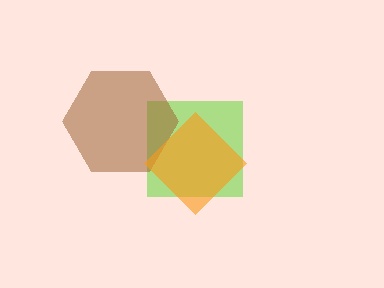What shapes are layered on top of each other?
The layered shapes are: a lime square, a brown hexagon, an orange diamond.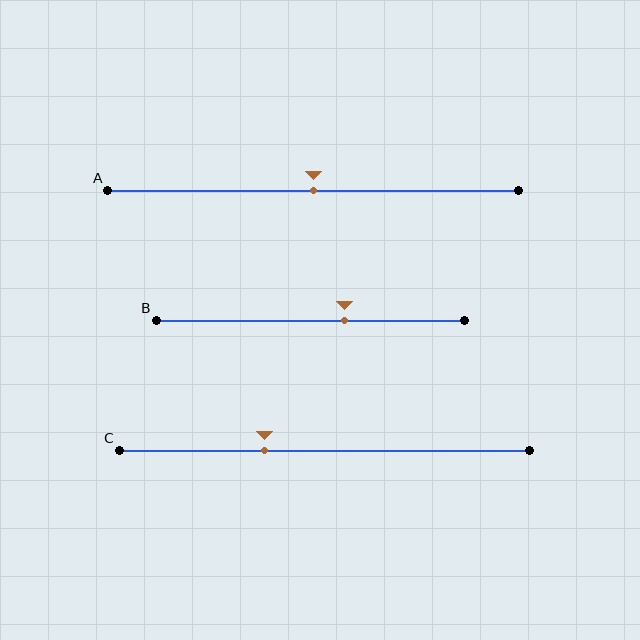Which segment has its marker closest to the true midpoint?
Segment A has its marker closest to the true midpoint.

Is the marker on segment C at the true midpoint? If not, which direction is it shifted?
No, the marker on segment C is shifted to the left by about 15% of the segment length.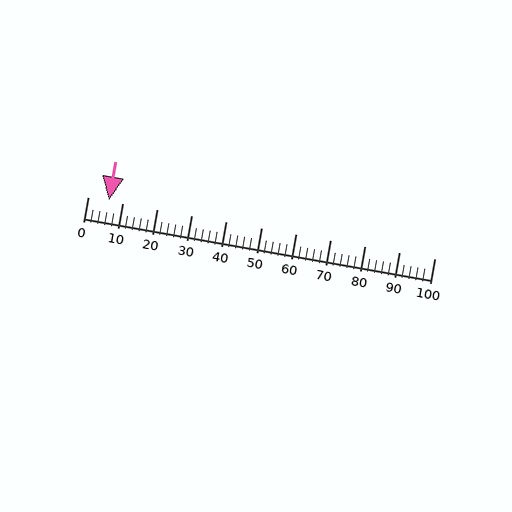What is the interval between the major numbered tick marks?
The major tick marks are spaced 10 units apart.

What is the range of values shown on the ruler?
The ruler shows values from 0 to 100.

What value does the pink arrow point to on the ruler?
The pink arrow points to approximately 6.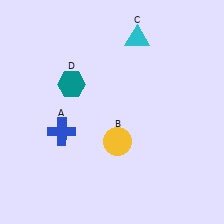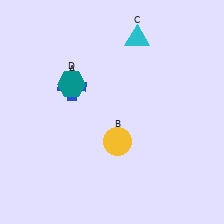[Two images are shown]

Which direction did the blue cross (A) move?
The blue cross (A) moved up.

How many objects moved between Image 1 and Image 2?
1 object moved between the two images.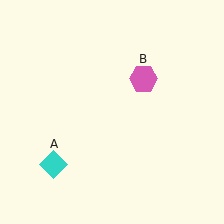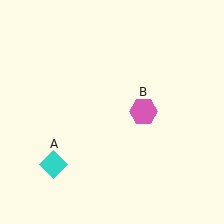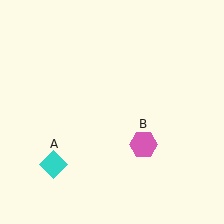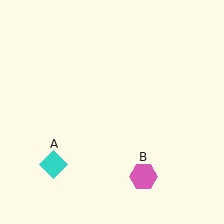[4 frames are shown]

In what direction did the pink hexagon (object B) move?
The pink hexagon (object B) moved down.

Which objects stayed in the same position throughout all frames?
Cyan diamond (object A) remained stationary.